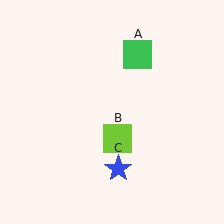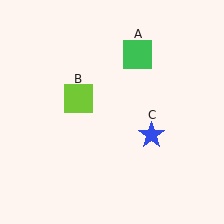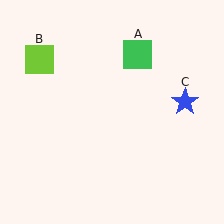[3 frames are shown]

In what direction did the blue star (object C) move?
The blue star (object C) moved up and to the right.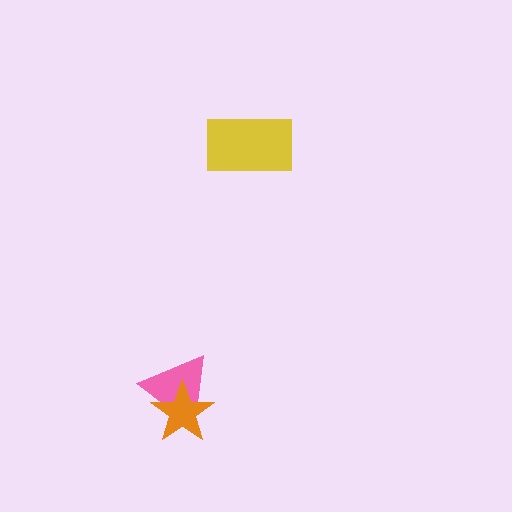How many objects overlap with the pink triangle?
1 object overlaps with the pink triangle.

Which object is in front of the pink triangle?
The orange star is in front of the pink triangle.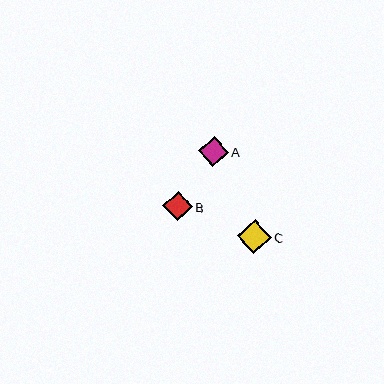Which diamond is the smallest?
Diamond A is the smallest with a size of approximately 30 pixels.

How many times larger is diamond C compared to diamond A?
Diamond C is approximately 1.2 times the size of diamond A.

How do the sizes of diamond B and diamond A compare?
Diamond B and diamond A are approximately the same size.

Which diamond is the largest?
Diamond C is the largest with a size of approximately 34 pixels.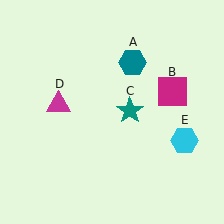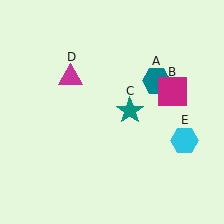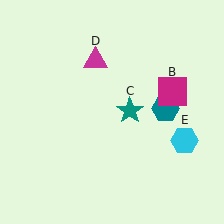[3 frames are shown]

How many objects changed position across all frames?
2 objects changed position: teal hexagon (object A), magenta triangle (object D).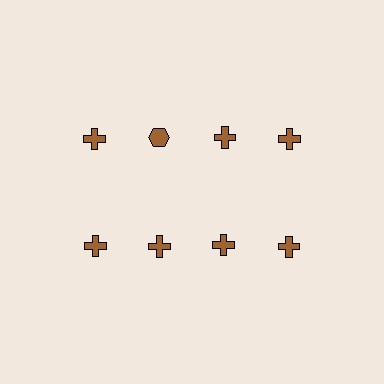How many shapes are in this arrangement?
There are 8 shapes arranged in a grid pattern.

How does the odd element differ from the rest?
It has a different shape: hexagon instead of cross.